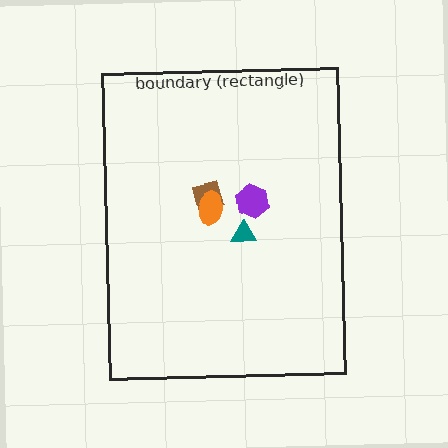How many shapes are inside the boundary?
4 inside, 0 outside.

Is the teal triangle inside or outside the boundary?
Inside.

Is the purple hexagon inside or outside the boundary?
Inside.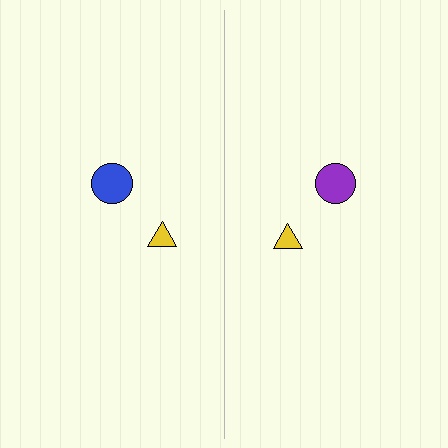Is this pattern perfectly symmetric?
No, the pattern is not perfectly symmetric. The purple circle on the right side breaks the symmetry — its mirror counterpart is blue.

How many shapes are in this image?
There are 4 shapes in this image.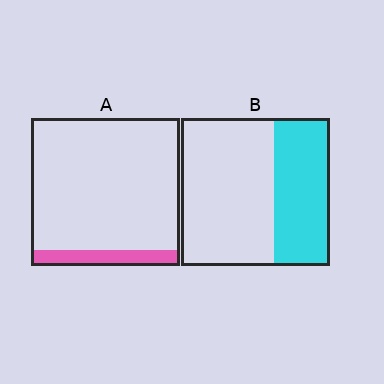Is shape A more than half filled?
No.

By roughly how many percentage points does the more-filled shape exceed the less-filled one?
By roughly 25 percentage points (B over A).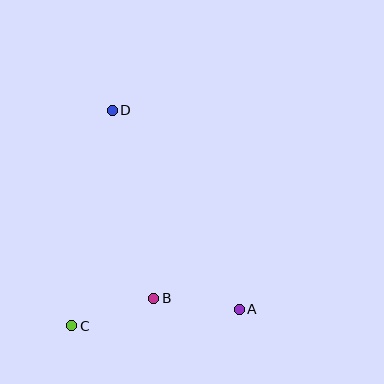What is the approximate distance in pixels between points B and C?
The distance between B and C is approximately 86 pixels.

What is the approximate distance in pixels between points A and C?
The distance between A and C is approximately 168 pixels.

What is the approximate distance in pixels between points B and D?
The distance between B and D is approximately 192 pixels.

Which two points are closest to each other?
Points A and B are closest to each other.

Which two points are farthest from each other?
Points A and D are farthest from each other.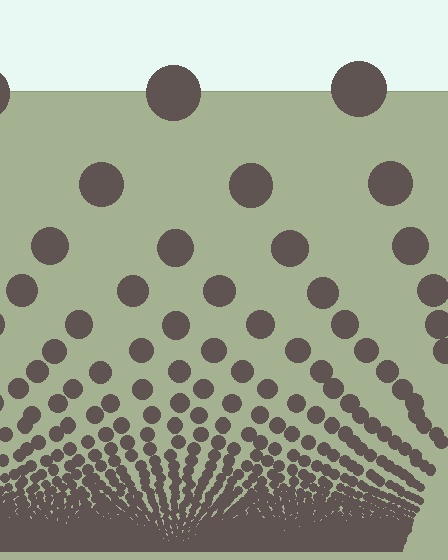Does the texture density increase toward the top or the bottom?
Density increases toward the bottom.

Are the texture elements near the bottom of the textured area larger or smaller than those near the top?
Smaller. The gradient is inverted — elements near the bottom are smaller and denser.